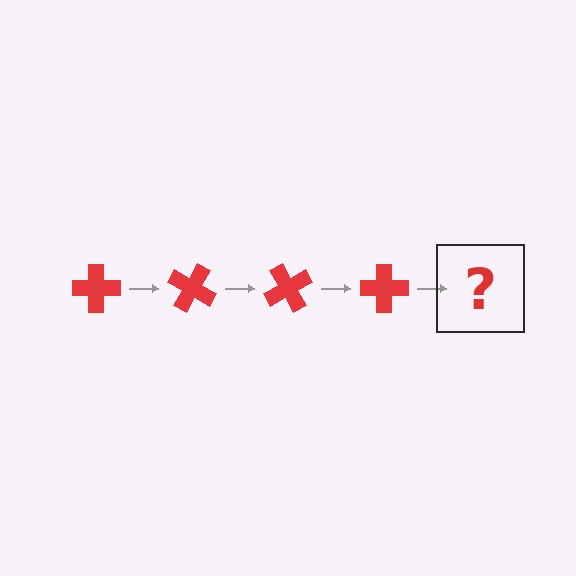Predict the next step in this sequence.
The next step is a red cross rotated 120 degrees.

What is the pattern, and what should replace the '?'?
The pattern is that the cross rotates 30 degrees each step. The '?' should be a red cross rotated 120 degrees.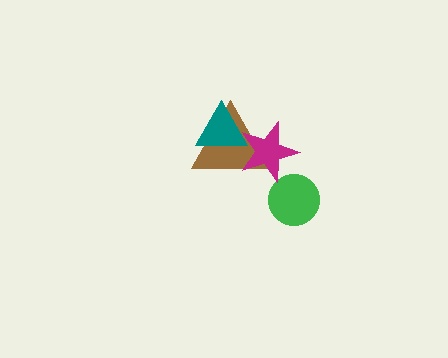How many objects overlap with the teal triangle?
2 objects overlap with the teal triangle.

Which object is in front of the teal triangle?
The magenta star is in front of the teal triangle.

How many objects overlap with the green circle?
0 objects overlap with the green circle.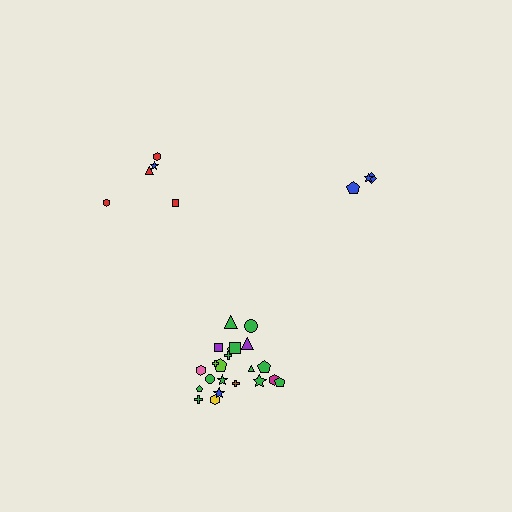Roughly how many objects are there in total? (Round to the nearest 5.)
Roughly 30 objects in total.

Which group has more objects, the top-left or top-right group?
The top-left group.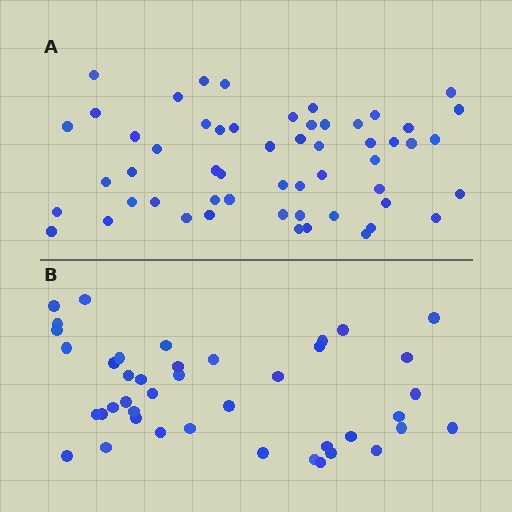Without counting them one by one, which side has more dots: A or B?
Region A (the top region) has more dots.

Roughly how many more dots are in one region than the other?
Region A has approximately 15 more dots than region B.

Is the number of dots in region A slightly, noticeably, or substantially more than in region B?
Region A has noticeably more, but not dramatically so. The ratio is roughly 1.3 to 1.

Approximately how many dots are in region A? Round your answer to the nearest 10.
About 60 dots. (The exact count is 55, which rounds to 60.)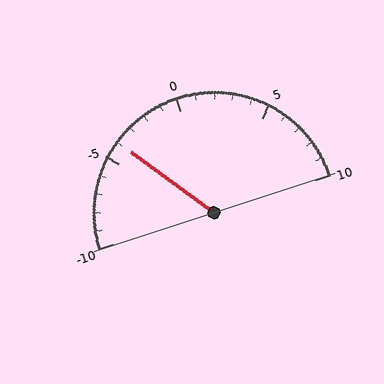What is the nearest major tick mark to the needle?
The nearest major tick mark is -5.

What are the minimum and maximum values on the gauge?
The gauge ranges from -10 to 10.